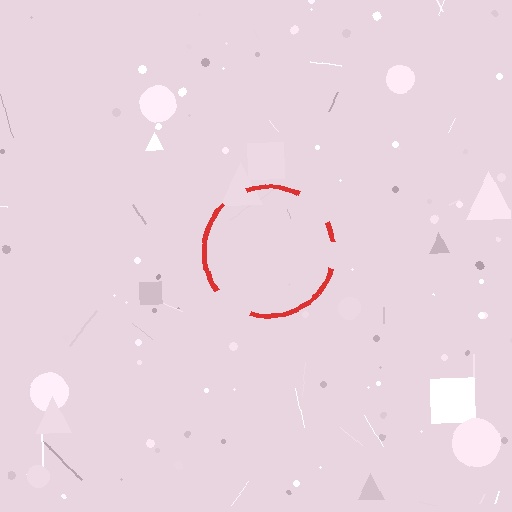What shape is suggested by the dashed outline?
The dashed outline suggests a circle.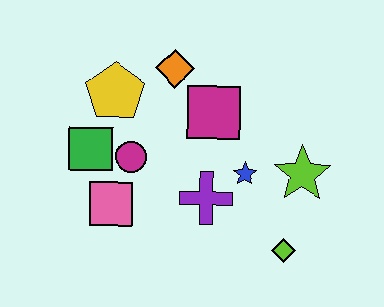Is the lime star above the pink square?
Yes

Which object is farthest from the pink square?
The lime star is farthest from the pink square.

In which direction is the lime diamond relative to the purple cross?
The lime diamond is to the right of the purple cross.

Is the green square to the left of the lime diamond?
Yes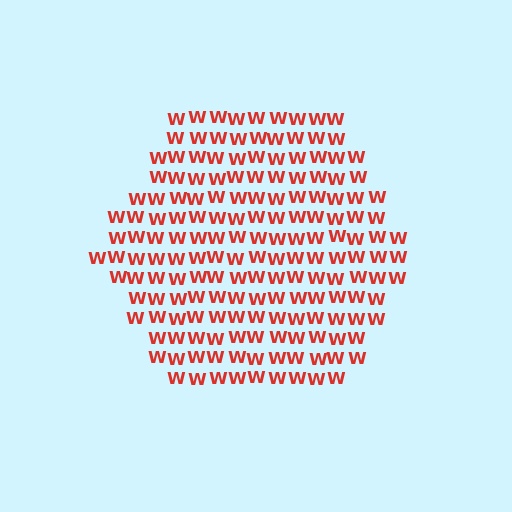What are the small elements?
The small elements are letter W's.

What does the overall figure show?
The overall figure shows a hexagon.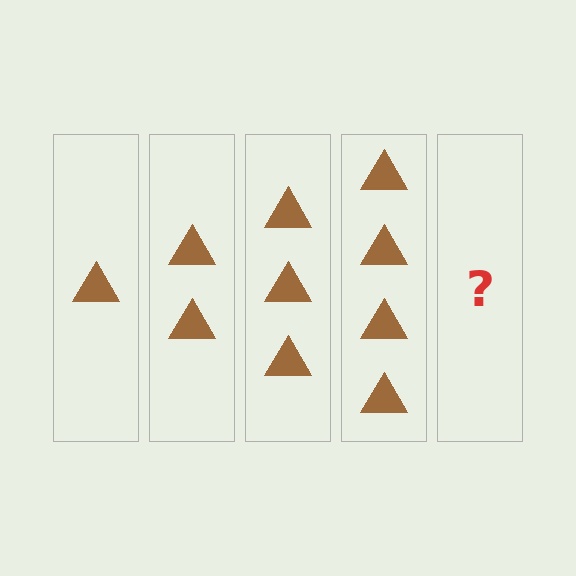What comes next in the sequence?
The next element should be 5 triangles.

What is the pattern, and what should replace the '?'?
The pattern is that each step adds one more triangle. The '?' should be 5 triangles.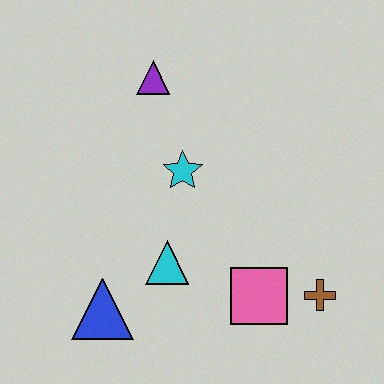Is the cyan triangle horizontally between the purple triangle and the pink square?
Yes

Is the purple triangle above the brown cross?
Yes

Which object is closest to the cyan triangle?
The blue triangle is closest to the cyan triangle.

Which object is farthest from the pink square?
The purple triangle is farthest from the pink square.